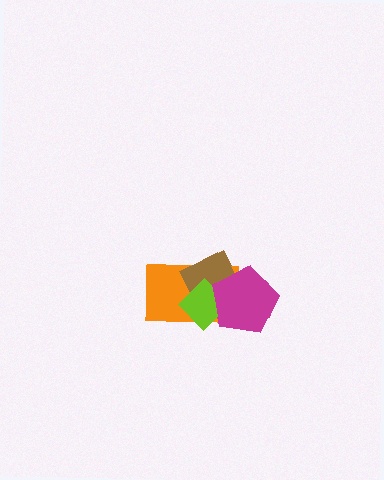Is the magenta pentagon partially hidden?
No, no other shape covers it.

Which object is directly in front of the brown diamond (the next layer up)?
The lime diamond is directly in front of the brown diamond.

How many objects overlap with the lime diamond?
3 objects overlap with the lime diamond.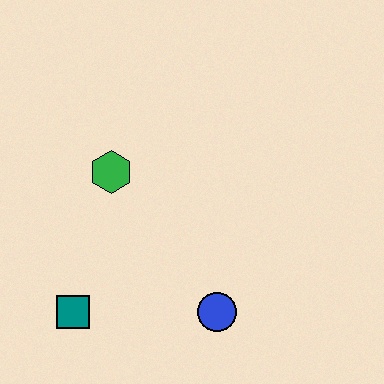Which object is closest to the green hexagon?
The teal square is closest to the green hexagon.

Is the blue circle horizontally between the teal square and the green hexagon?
No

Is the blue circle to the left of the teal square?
No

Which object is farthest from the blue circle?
The green hexagon is farthest from the blue circle.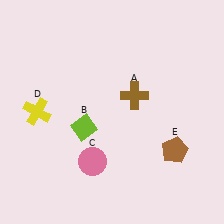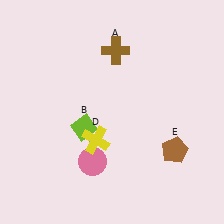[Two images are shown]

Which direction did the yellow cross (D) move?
The yellow cross (D) moved right.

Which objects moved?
The objects that moved are: the brown cross (A), the yellow cross (D).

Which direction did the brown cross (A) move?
The brown cross (A) moved up.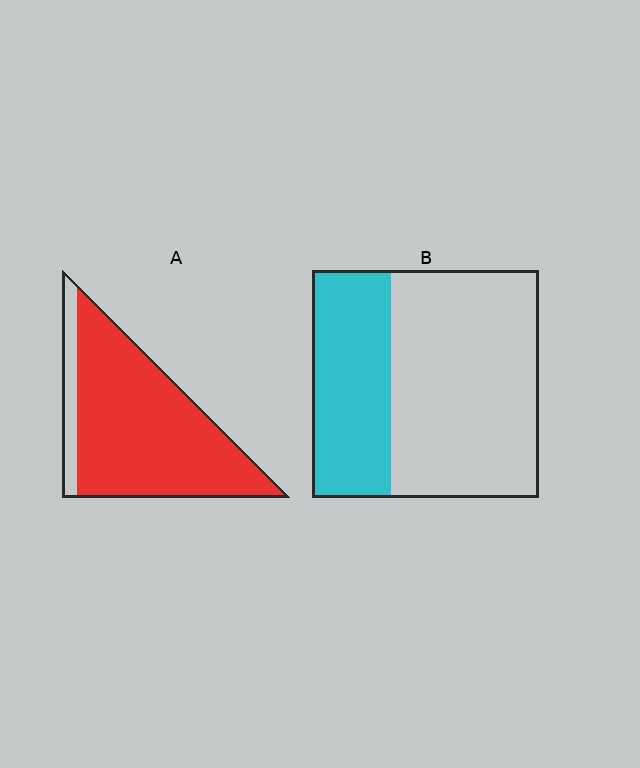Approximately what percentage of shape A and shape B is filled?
A is approximately 85% and B is approximately 35%.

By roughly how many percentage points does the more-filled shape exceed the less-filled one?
By roughly 55 percentage points (A over B).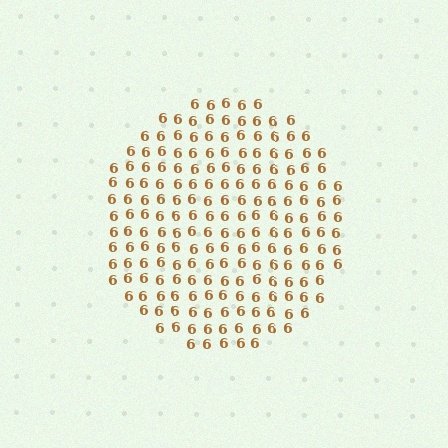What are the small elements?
The small elements are digit 6's.